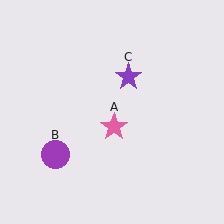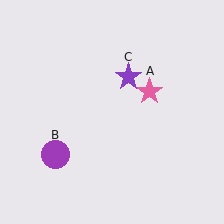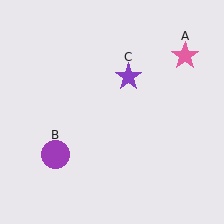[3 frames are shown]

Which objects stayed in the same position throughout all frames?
Purple circle (object B) and purple star (object C) remained stationary.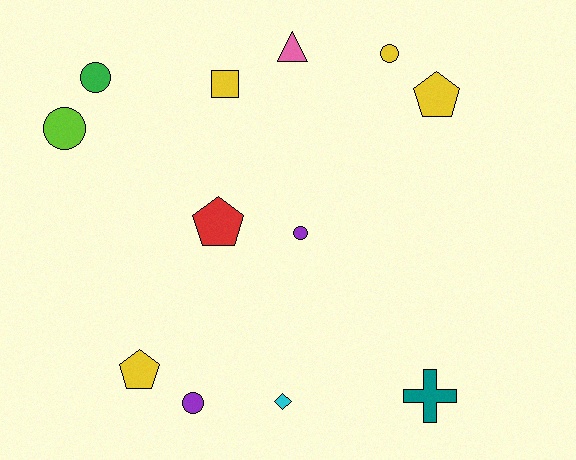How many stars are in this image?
There are no stars.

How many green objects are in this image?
There is 1 green object.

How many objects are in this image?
There are 12 objects.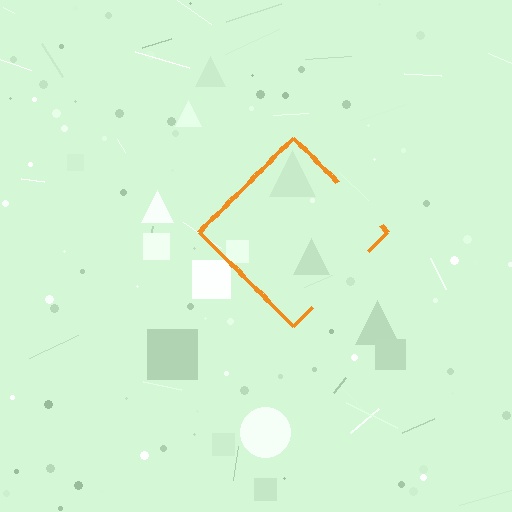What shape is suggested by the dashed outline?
The dashed outline suggests a diamond.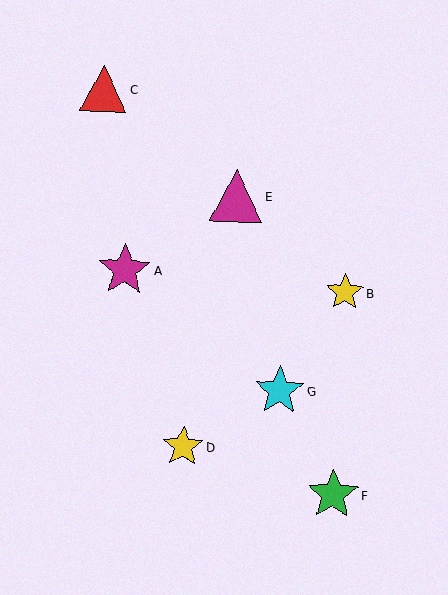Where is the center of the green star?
The center of the green star is at (333, 494).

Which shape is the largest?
The magenta star (labeled A) is the largest.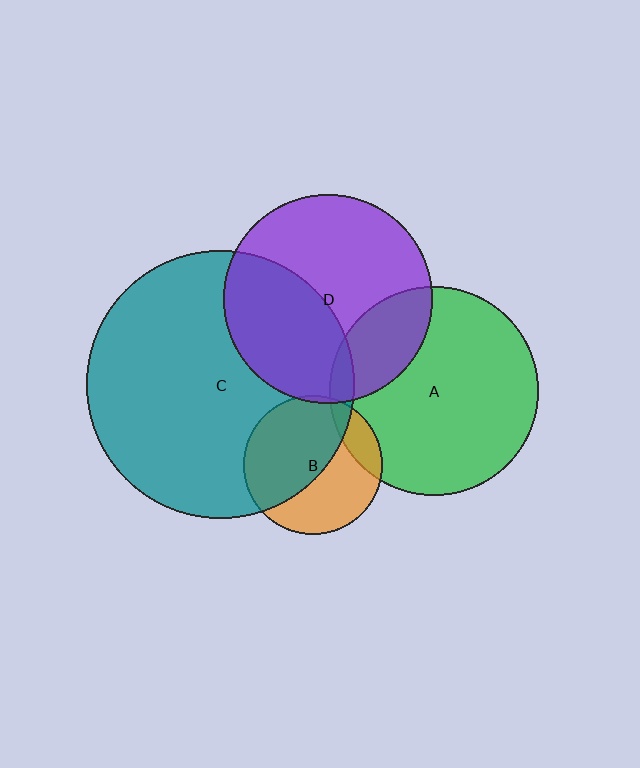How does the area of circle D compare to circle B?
Approximately 2.2 times.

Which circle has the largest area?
Circle C (teal).